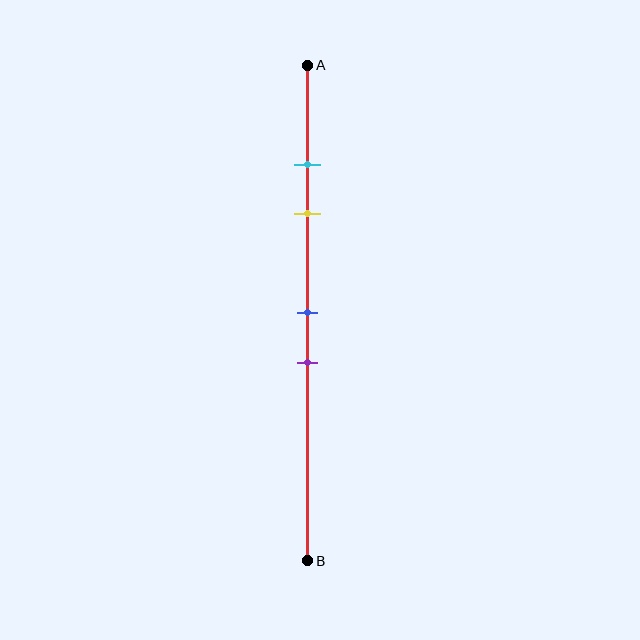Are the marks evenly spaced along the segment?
No, the marks are not evenly spaced.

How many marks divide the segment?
There are 4 marks dividing the segment.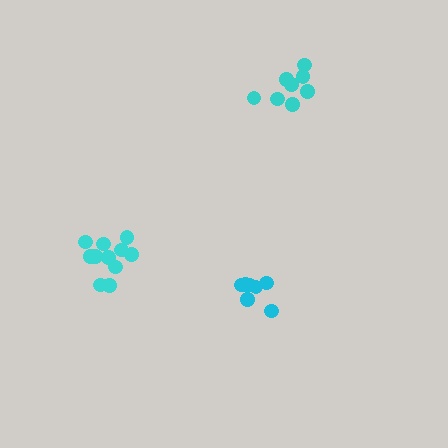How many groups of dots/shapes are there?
There are 3 groups.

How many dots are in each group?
Group 1: 7 dots, Group 2: 8 dots, Group 3: 11 dots (26 total).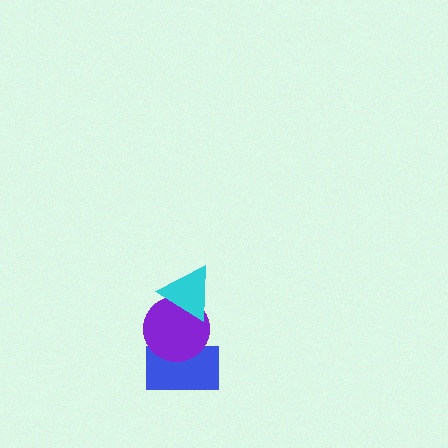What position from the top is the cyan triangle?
The cyan triangle is 1st from the top.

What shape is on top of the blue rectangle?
The purple circle is on top of the blue rectangle.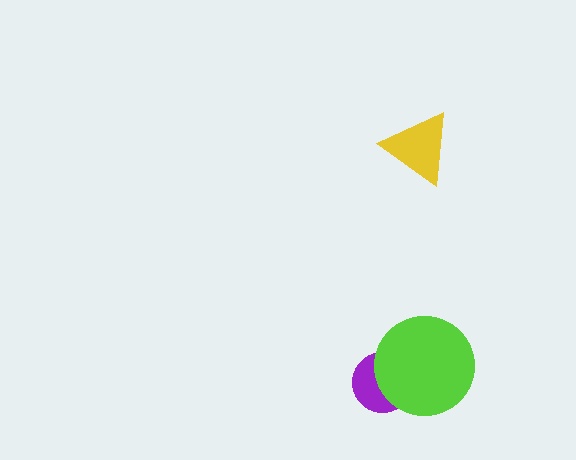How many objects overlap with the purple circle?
1 object overlaps with the purple circle.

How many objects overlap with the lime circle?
1 object overlaps with the lime circle.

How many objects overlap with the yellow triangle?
0 objects overlap with the yellow triangle.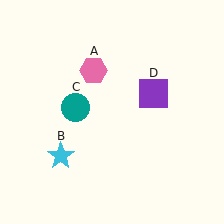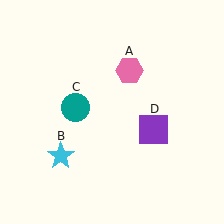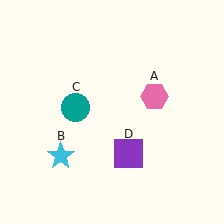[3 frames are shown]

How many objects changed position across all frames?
2 objects changed position: pink hexagon (object A), purple square (object D).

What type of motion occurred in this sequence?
The pink hexagon (object A), purple square (object D) rotated clockwise around the center of the scene.